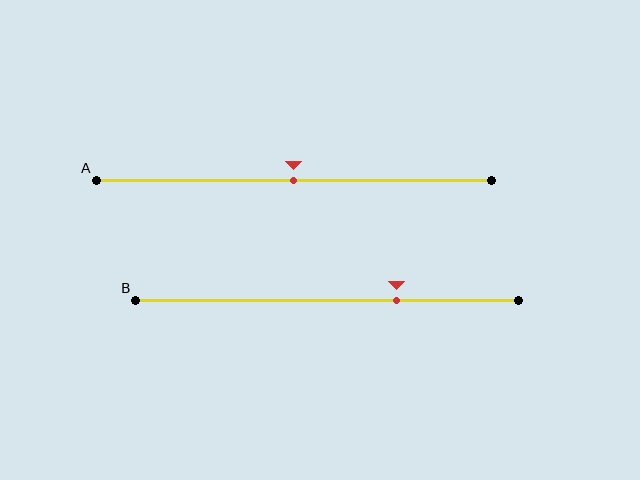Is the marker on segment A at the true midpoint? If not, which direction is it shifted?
Yes, the marker on segment A is at the true midpoint.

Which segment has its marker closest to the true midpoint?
Segment A has its marker closest to the true midpoint.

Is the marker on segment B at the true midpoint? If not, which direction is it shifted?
No, the marker on segment B is shifted to the right by about 18% of the segment length.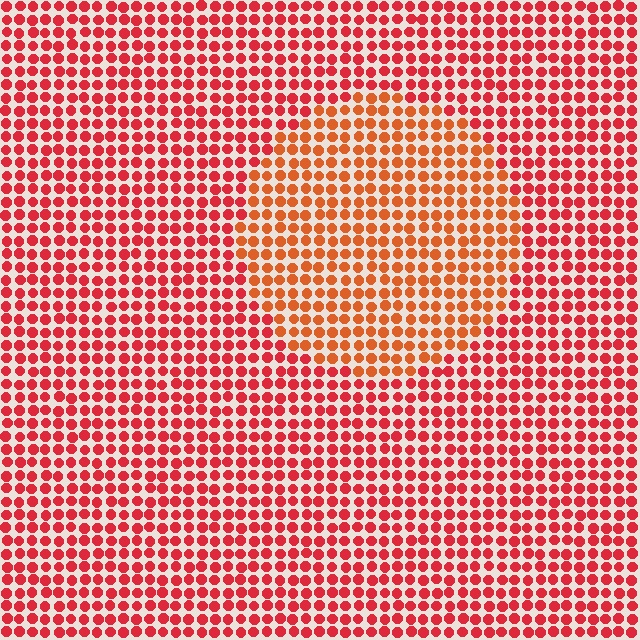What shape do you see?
I see a circle.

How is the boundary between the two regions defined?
The boundary is defined purely by a slight shift in hue (about 24 degrees). Spacing, size, and orientation are identical on both sides.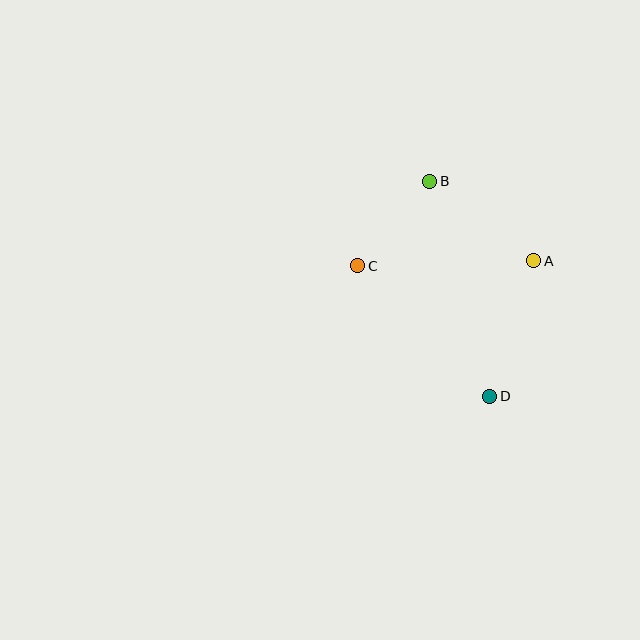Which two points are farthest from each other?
Points B and D are farthest from each other.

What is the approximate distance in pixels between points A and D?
The distance between A and D is approximately 142 pixels.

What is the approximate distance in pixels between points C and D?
The distance between C and D is approximately 186 pixels.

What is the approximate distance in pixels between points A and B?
The distance between A and B is approximately 131 pixels.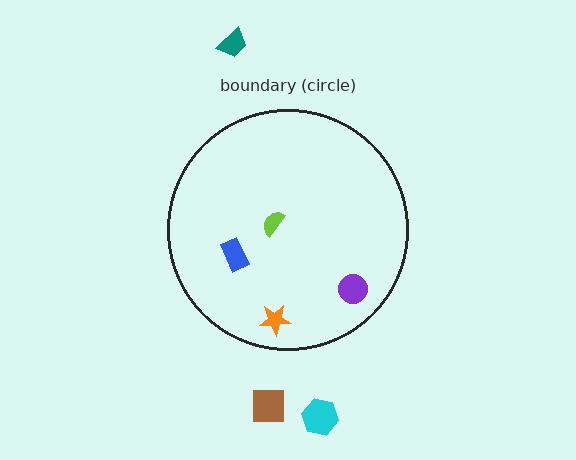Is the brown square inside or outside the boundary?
Outside.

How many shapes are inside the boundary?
4 inside, 3 outside.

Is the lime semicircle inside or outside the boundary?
Inside.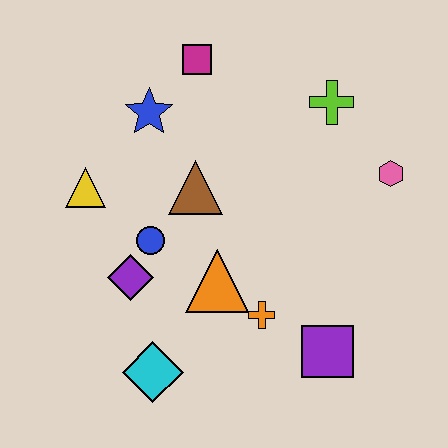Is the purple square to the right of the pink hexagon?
No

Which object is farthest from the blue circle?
The pink hexagon is farthest from the blue circle.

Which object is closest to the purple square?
The orange cross is closest to the purple square.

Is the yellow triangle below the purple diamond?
No